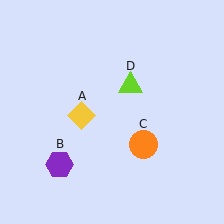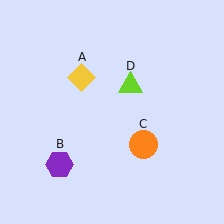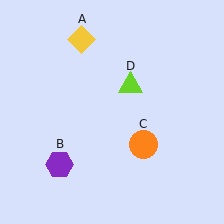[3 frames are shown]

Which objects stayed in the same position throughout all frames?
Purple hexagon (object B) and orange circle (object C) and lime triangle (object D) remained stationary.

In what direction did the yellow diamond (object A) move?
The yellow diamond (object A) moved up.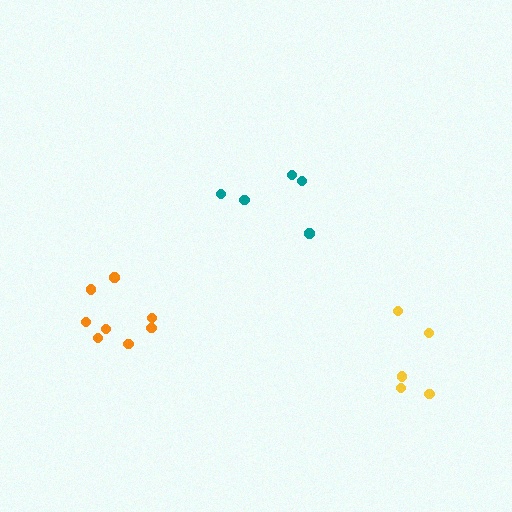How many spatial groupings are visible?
There are 3 spatial groupings.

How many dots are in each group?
Group 1: 5 dots, Group 2: 5 dots, Group 3: 8 dots (18 total).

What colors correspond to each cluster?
The clusters are colored: teal, yellow, orange.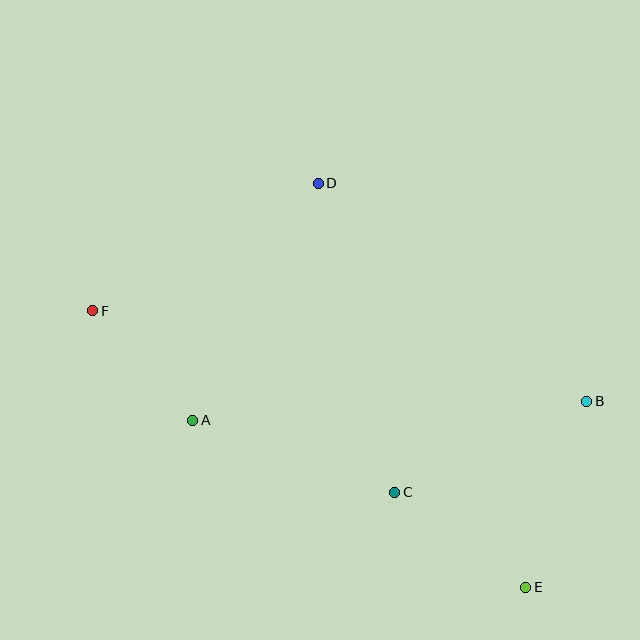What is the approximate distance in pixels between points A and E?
The distance between A and E is approximately 372 pixels.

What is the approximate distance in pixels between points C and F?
The distance between C and F is approximately 352 pixels.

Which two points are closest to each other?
Points A and F are closest to each other.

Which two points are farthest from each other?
Points E and F are farthest from each other.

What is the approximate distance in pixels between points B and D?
The distance between B and D is approximately 346 pixels.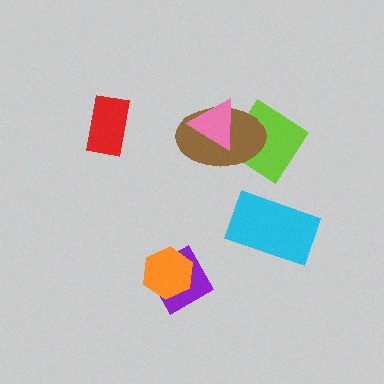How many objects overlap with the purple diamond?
1 object overlaps with the purple diamond.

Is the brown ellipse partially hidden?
Yes, it is partially covered by another shape.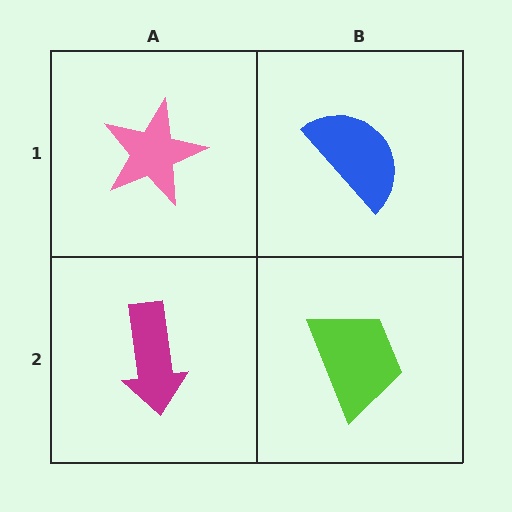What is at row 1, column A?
A pink star.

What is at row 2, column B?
A lime trapezoid.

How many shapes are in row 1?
2 shapes.